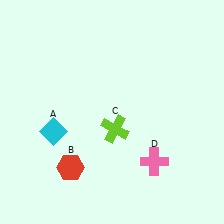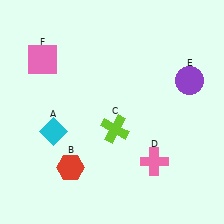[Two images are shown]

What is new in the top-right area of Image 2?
A purple circle (E) was added in the top-right area of Image 2.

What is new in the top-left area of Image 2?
A pink square (F) was added in the top-left area of Image 2.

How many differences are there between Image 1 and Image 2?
There are 2 differences between the two images.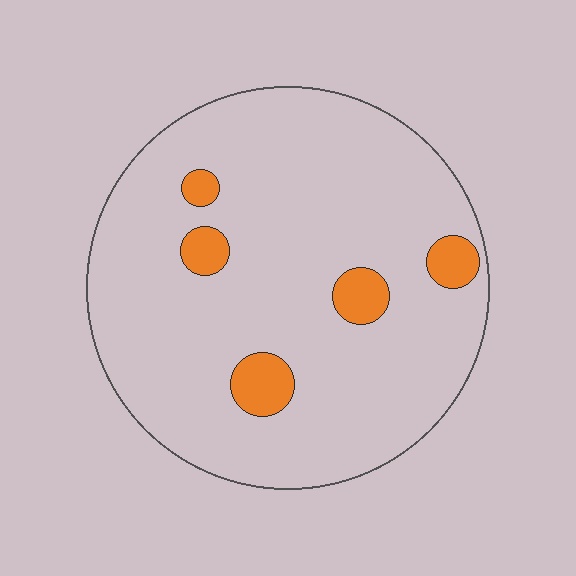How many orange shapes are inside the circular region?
5.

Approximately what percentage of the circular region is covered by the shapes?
Approximately 10%.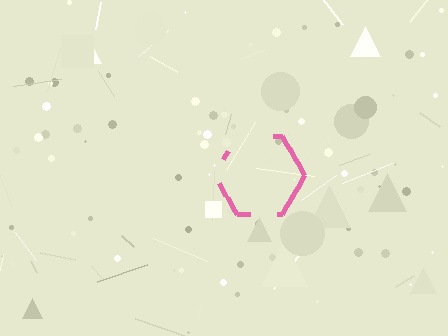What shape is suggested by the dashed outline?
The dashed outline suggests a hexagon.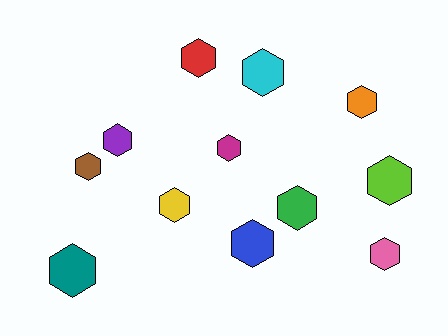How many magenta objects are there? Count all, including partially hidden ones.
There is 1 magenta object.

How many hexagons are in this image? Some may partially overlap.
There are 12 hexagons.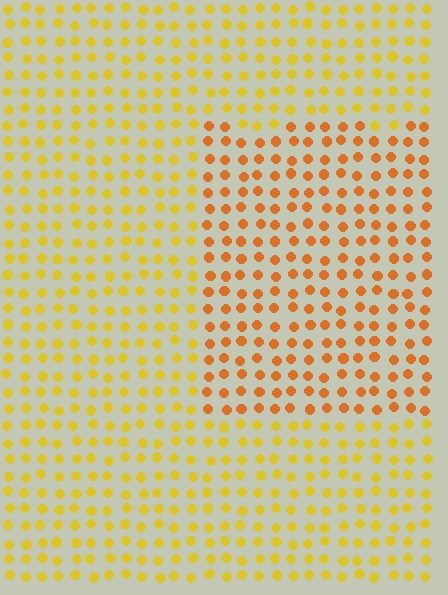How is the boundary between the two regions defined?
The boundary is defined purely by a slight shift in hue (about 28 degrees). Spacing, size, and orientation are identical on both sides.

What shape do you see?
I see a rectangle.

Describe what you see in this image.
The image is filled with small yellow elements in a uniform arrangement. A rectangle-shaped region is visible where the elements are tinted to a slightly different hue, forming a subtle color boundary.